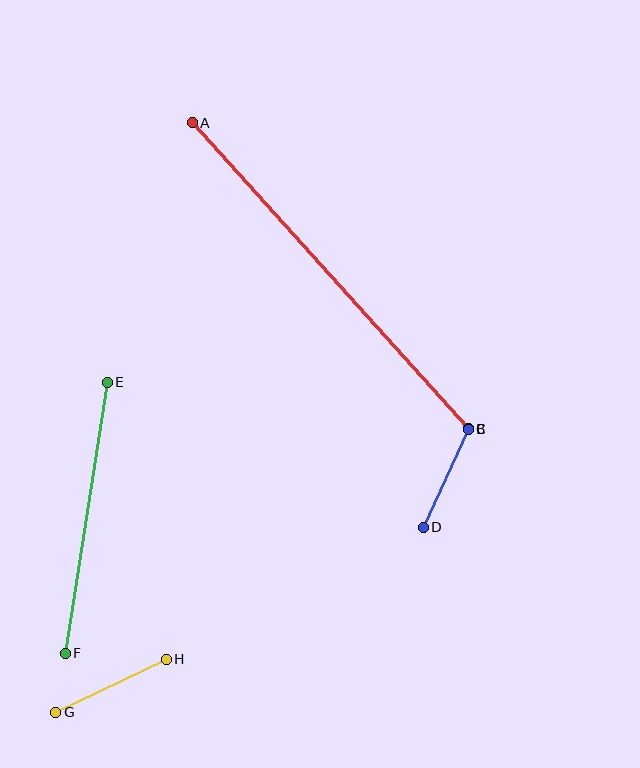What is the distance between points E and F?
The distance is approximately 274 pixels.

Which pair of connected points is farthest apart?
Points A and B are farthest apart.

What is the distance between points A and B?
The distance is approximately 412 pixels.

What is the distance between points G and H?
The distance is approximately 122 pixels.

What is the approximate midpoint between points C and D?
The midpoint is at approximately (446, 478) pixels.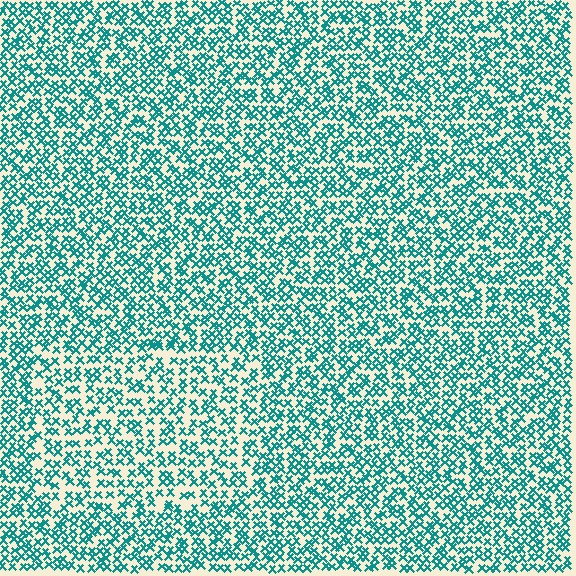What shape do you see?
I see a rectangle.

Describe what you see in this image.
The image contains small teal elements arranged at two different densities. A rectangle-shaped region is visible where the elements are less densely packed than the surrounding area.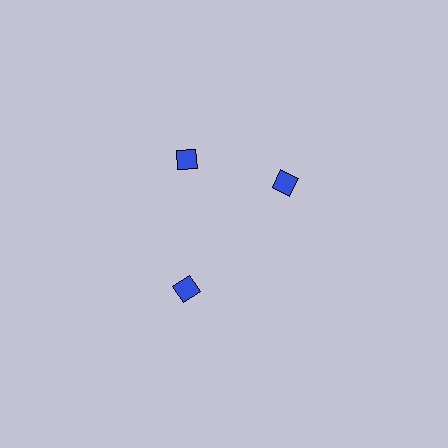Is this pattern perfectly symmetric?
No. The 3 blue diamonds are arranged in a ring, but one element near the 3 o'clock position is rotated out of alignment along the ring, breaking the 3-fold rotational symmetry.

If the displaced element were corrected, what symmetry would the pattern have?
It would have 3-fold rotational symmetry — the pattern would map onto itself every 120 degrees.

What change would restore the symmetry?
The symmetry would be restored by rotating it back into even spacing with its neighbors so that all 3 diamonds sit at equal angles and equal distance from the center.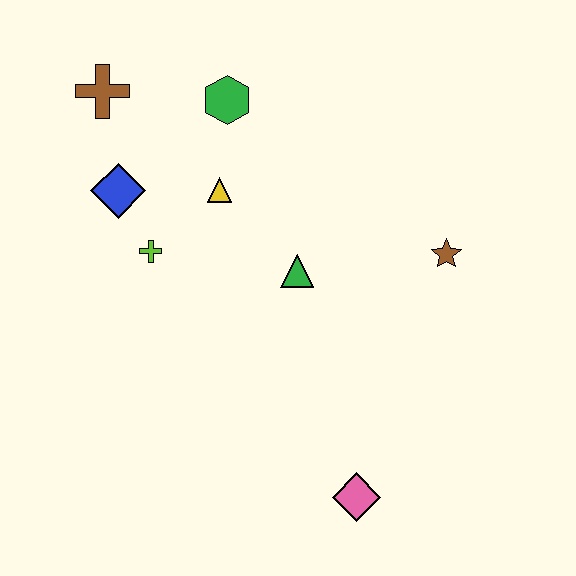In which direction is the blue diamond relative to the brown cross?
The blue diamond is below the brown cross.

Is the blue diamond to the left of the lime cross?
Yes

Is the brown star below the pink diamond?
No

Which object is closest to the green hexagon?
The yellow triangle is closest to the green hexagon.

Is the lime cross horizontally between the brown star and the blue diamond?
Yes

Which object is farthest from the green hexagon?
The pink diamond is farthest from the green hexagon.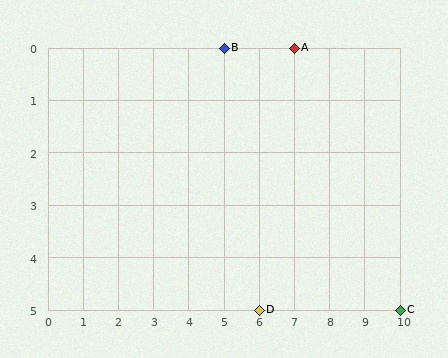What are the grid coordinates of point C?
Point C is at grid coordinates (10, 5).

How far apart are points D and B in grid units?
Points D and B are 1 column and 5 rows apart (about 5.1 grid units diagonally).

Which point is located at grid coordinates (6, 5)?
Point D is at (6, 5).